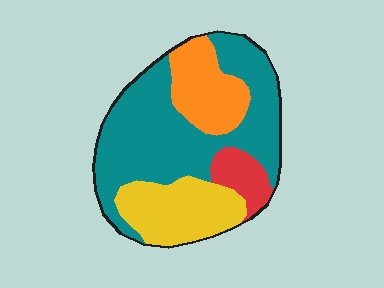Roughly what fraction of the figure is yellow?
Yellow covers around 20% of the figure.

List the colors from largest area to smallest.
From largest to smallest: teal, yellow, orange, red.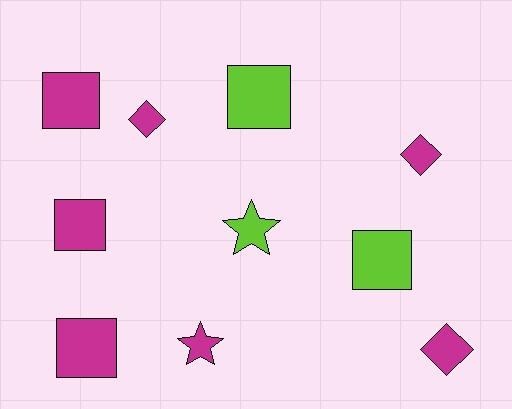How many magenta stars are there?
There is 1 magenta star.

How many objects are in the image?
There are 10 objects.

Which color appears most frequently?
Magenta, with 7 objects.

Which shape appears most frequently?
Square, with 5 objects.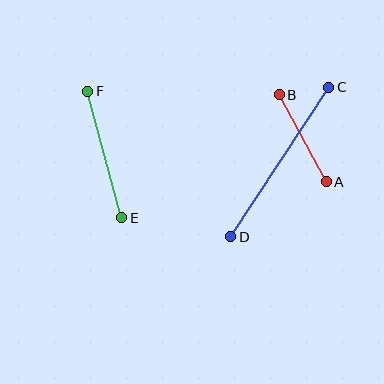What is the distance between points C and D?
The distance is approximately 179 pixels.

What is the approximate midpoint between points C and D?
The midpoint is at approximately (280, 162) pixels.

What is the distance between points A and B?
The distance is approximately 99 pixels.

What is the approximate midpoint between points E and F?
The midpoint is at approximately (105, 154) pixels.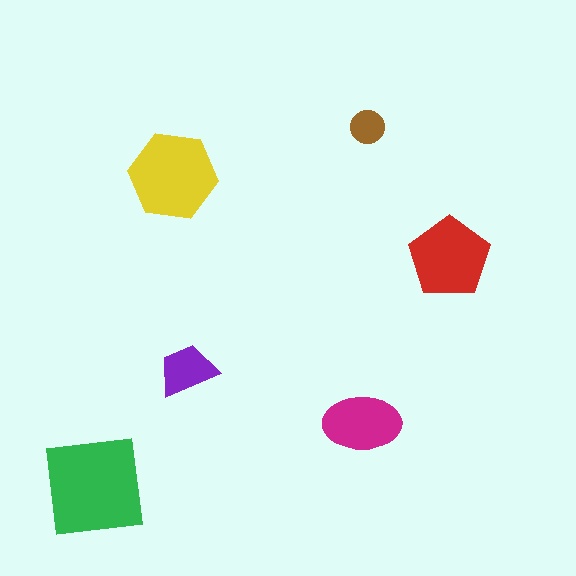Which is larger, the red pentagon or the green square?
The green square.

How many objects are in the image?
There are 6 objects in the image.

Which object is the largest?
The green square.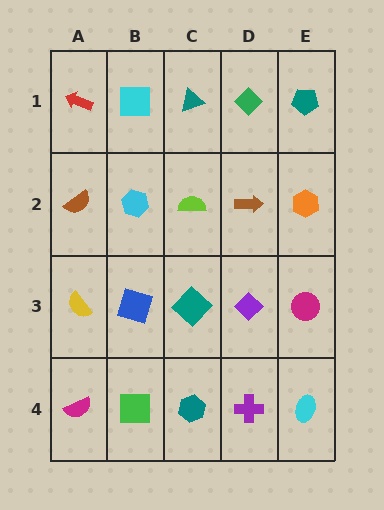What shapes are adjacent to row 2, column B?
A cyan square (row 1, column B), a blue square (row 3, column B), a brown semicircle (row 2, column A), a lime semicircle (row 2, column C).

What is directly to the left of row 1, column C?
A cyan square.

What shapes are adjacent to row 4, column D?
A purple diamond (row 3, column D), a teal hexagon (row 4, column C), a cyan ellipse (row 4, column E).